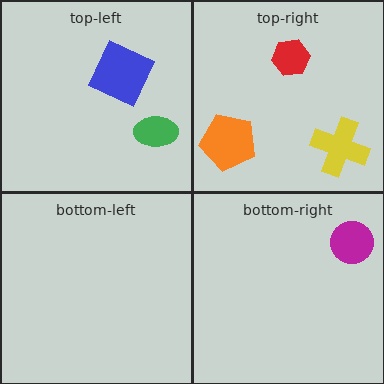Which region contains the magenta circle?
The bottom-right region.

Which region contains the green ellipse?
The top-left region.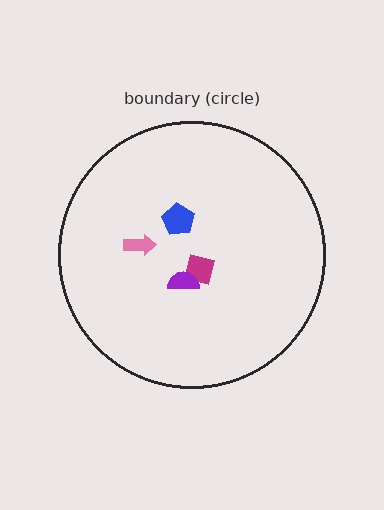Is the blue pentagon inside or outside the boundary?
Inside.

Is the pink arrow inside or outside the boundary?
Inside.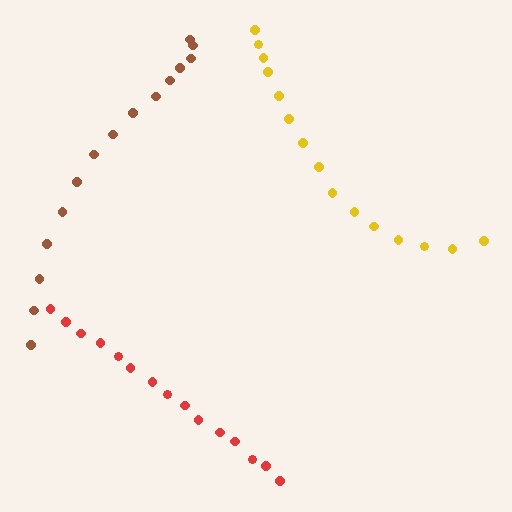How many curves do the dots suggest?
There are 3 distinct paths.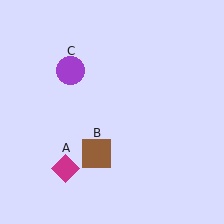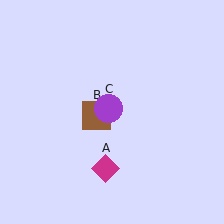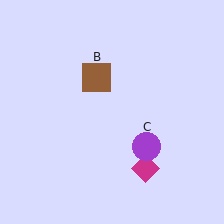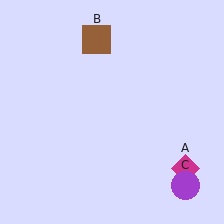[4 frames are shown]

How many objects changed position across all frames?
3 objects changed position: magenta diamond (object A), brown square (object B), purple circle (object C).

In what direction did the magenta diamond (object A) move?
The magenta diamond (object A) moved right.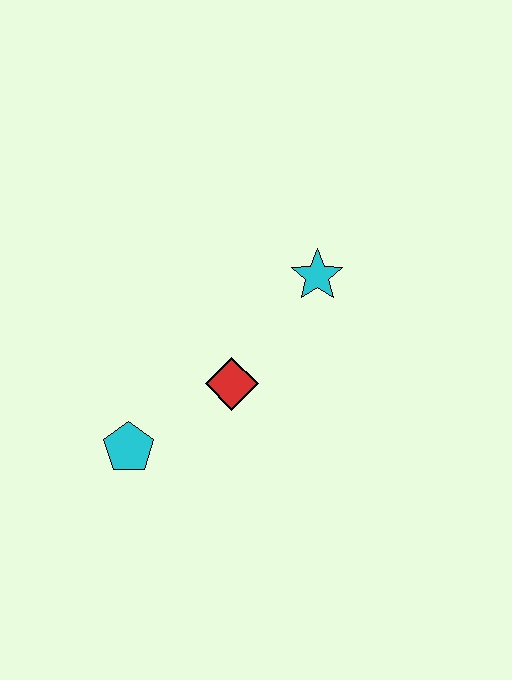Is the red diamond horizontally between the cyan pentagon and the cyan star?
Yes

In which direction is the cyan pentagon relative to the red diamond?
The cyan pentagon is to the left of the red diamond.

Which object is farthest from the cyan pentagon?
The cyan star is farthest from the cyan pentagon.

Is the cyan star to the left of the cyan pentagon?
No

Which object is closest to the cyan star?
The red diamond is closest to the cyan star.